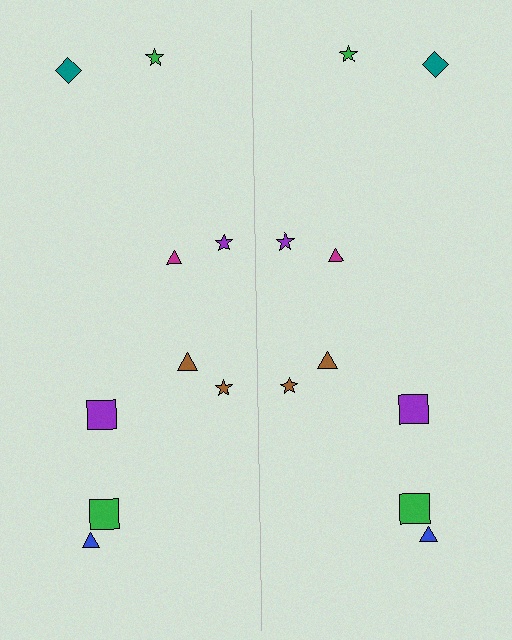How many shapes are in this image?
There are 18 shapes in this image.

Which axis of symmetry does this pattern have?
The pattern has a vertical axis of symmetry running through the center of the image.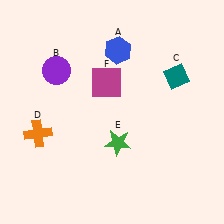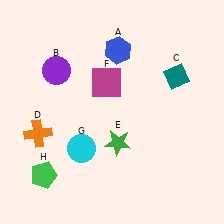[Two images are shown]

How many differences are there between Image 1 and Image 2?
There are 2 differences between the two images.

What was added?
A cyan circle (G), a green pentagon (H) were added in Image 2.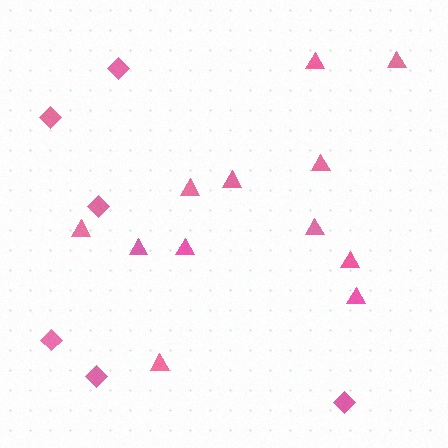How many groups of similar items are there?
There are 2 groups: one group of diamonds (6) and one group of triangles (12).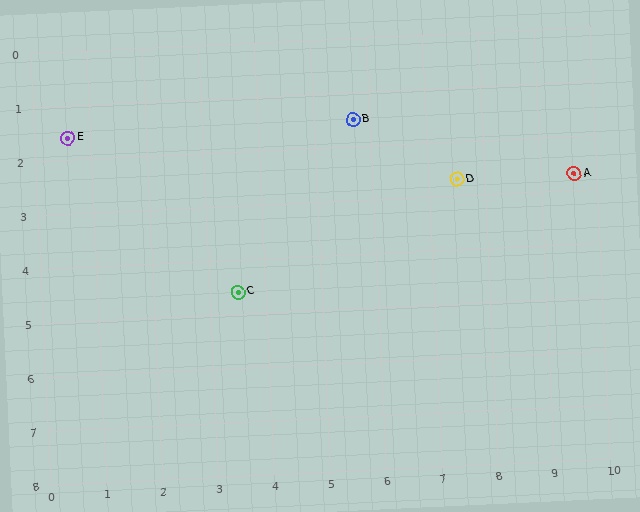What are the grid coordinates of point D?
Point D is at approximately (7.5, 2.7).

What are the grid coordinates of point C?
Point C is at approximately (3.5, 4.6).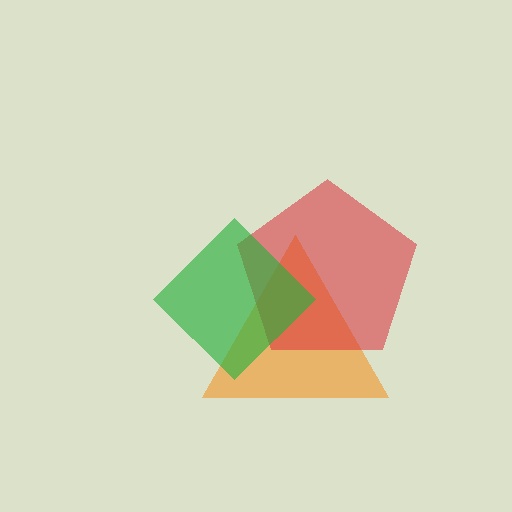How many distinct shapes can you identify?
There are 3 distinct shapes: an orange triangle, a red pentagon, a green diamond.